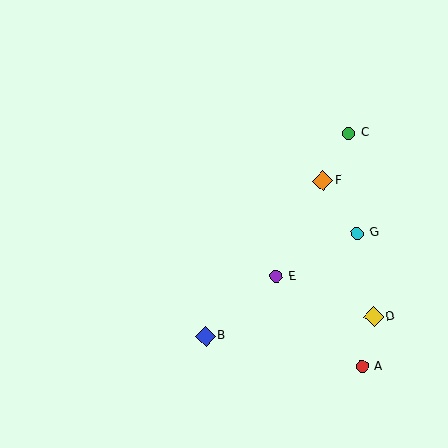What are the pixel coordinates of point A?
Point A is at (362, 366).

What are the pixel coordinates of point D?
Point D is at (374, 317).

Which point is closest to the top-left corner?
Point F is closest to the top-left corner.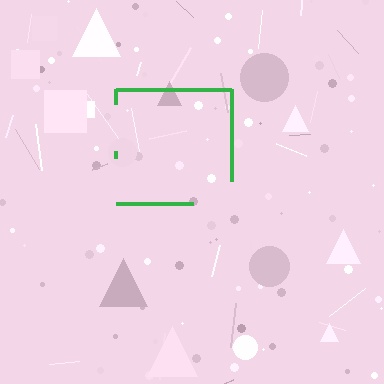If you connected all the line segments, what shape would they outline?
They would outline a square.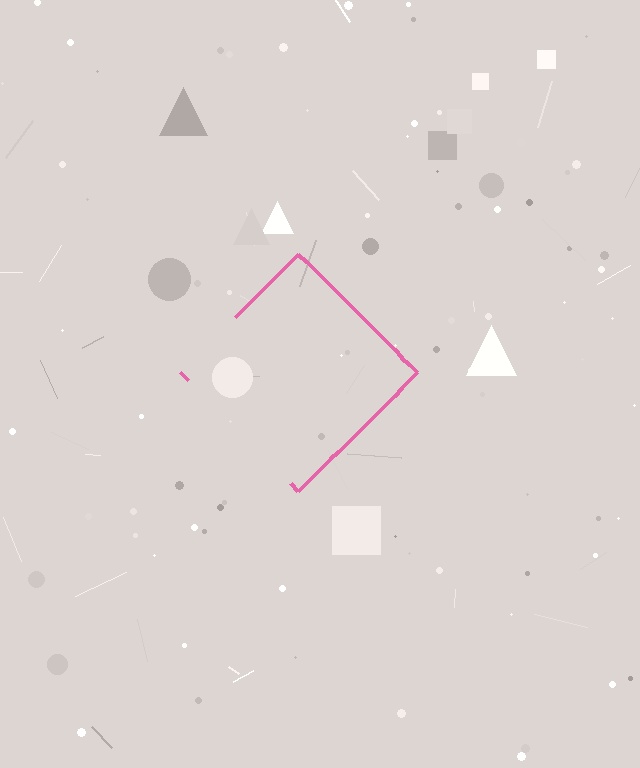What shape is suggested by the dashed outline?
The dashed outline suggests a diamond.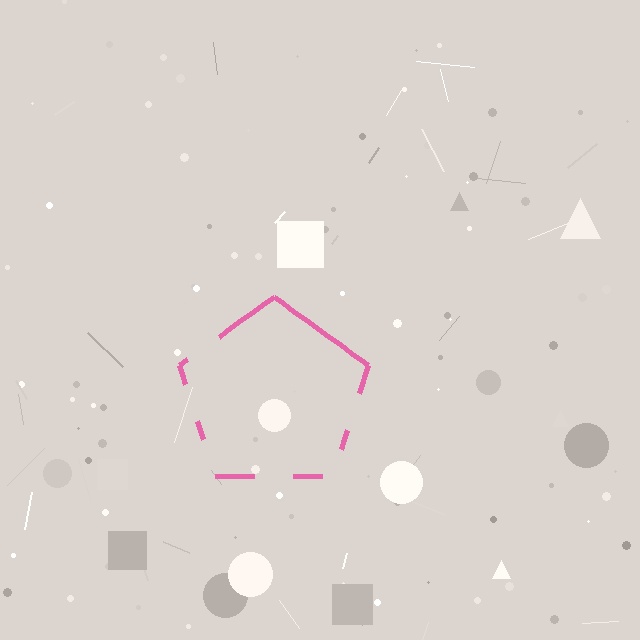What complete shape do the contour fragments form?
The contour fragments form a pentagon.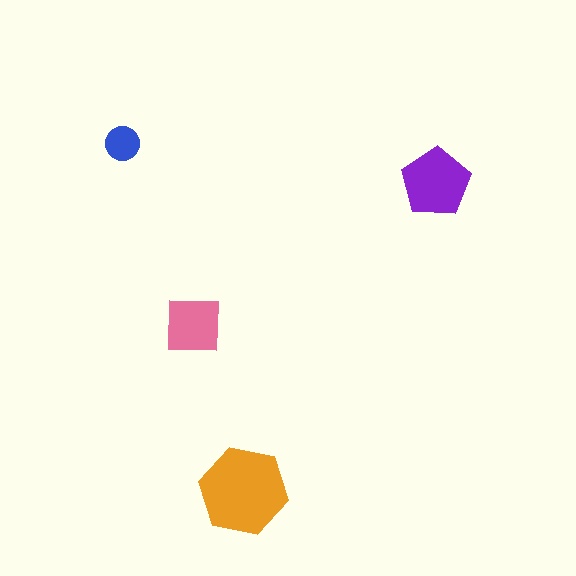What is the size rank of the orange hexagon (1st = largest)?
1st.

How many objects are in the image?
There are 4 objects in the image.